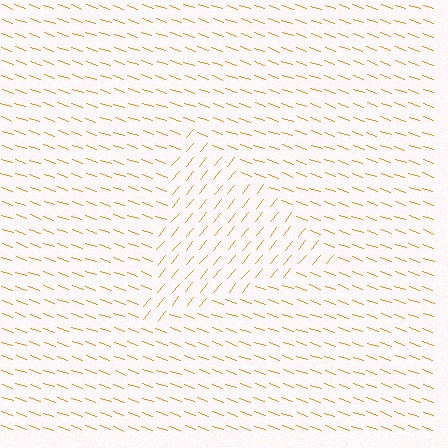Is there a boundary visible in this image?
Yes, there is a texture boundary formed by a change in line orientation.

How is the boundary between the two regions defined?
The boundary is defined purely by a change in line orientation (approximately 70 degrees difference). All lines are the same color and thickness.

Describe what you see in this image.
The image is filled with small orange line segments. A triangle region in the image has lines oriented differently from the surrounding lines, creating a visible texture boundary.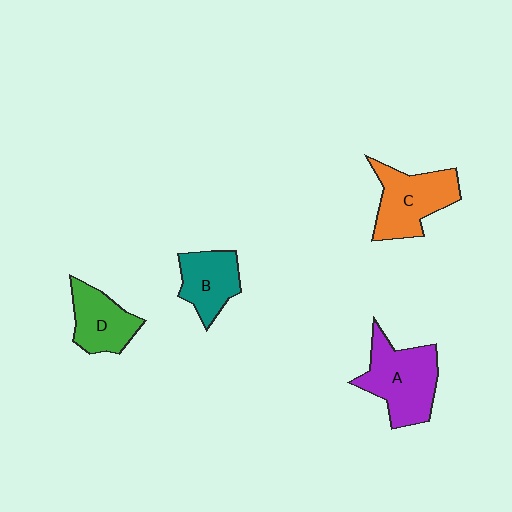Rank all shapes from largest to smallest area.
From largest to smallest: A (purple), C (orange), D (green), B (teal).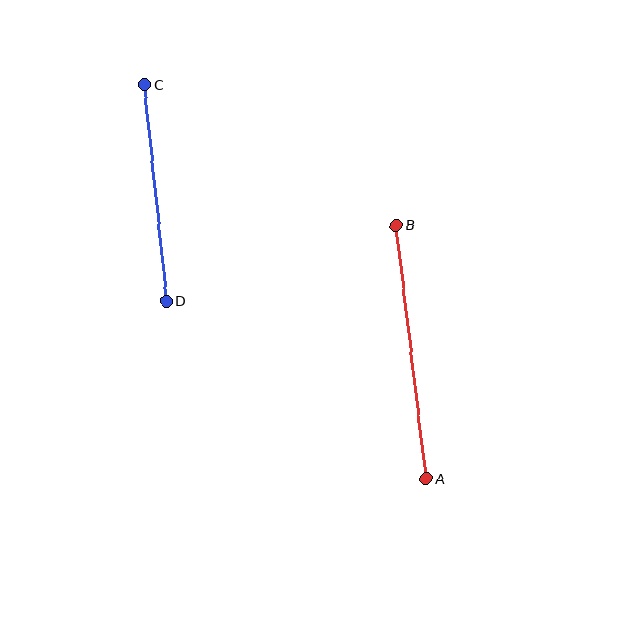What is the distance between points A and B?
The distance is approximately 255 pixels.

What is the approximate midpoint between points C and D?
The midpoint is at approximately (155, 193) pixels.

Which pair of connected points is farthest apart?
Points A and B are farthest apart.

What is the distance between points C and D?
The distance is approximately 217 pixels.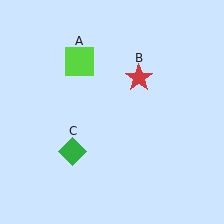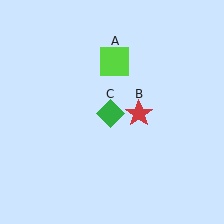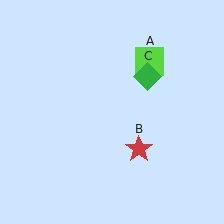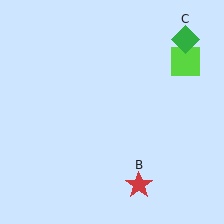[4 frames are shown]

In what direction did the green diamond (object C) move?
The green diamond (object C) moved up and to the right.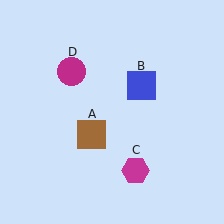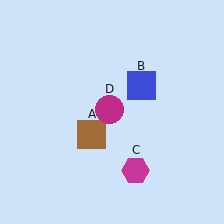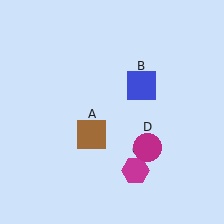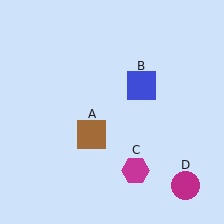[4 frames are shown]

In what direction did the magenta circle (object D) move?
The magenta circle (object D) moved down and to the right.